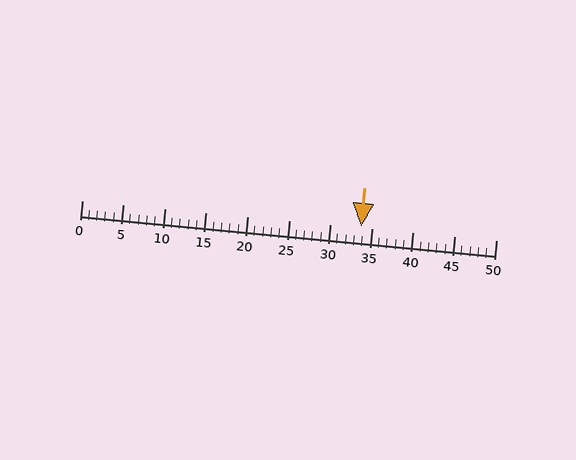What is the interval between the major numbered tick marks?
The major tick marks are spaced 5 units apart.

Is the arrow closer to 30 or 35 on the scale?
The arrow is closer to 35.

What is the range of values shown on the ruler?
The ruler shows values from 0 to 50.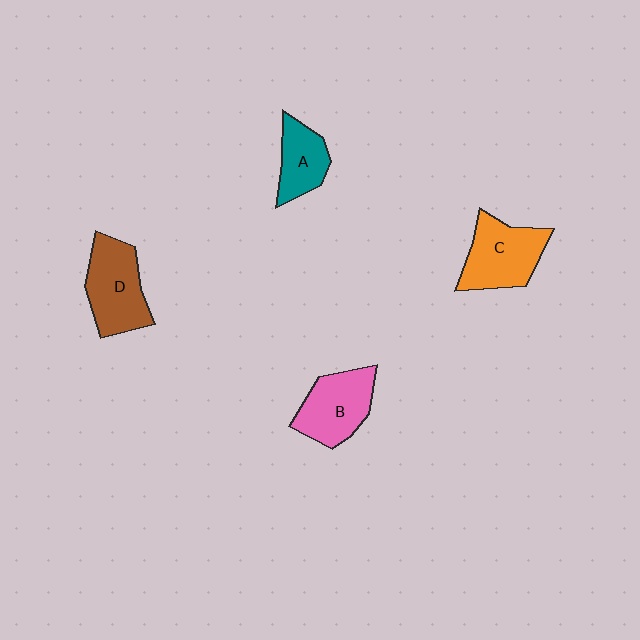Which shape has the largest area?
Shape C (orange).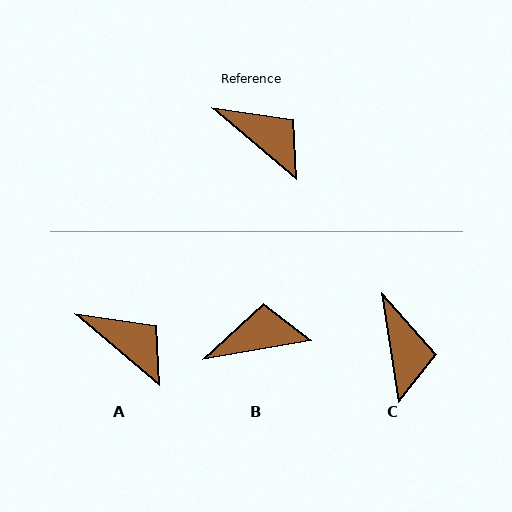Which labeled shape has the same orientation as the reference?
A.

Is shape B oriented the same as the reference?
No, it is off by about 50 degrees.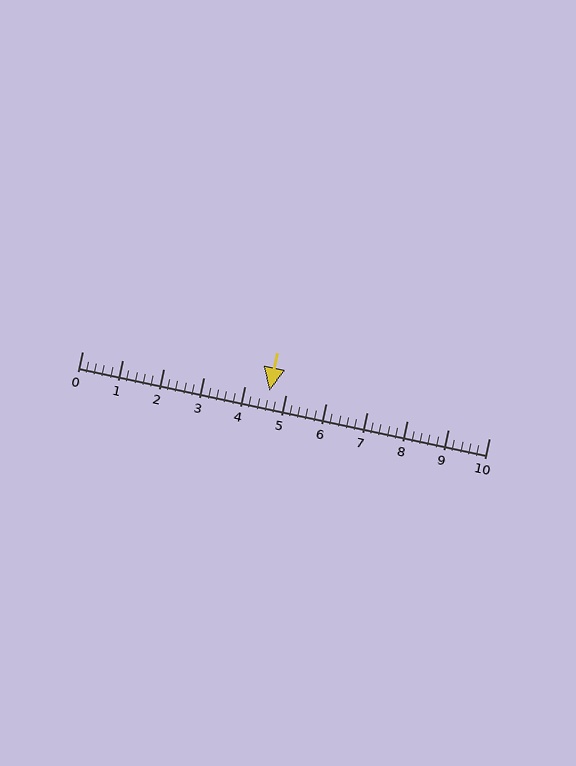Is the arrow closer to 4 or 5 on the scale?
The arrow is closer to 5.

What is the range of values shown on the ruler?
The ruler shows values from 0 to 10.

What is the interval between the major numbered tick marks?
The major tick marks are spaced 1 units apart.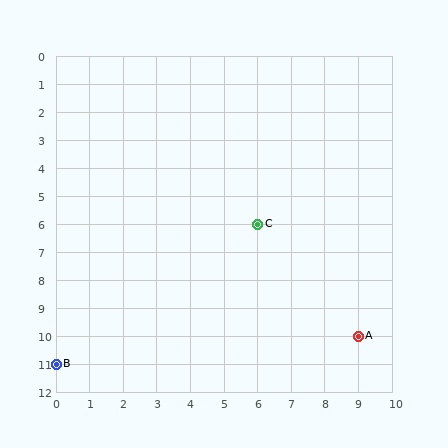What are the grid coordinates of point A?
Point A is at grid coordinates (9, 10).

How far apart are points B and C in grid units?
Points B and C are 6 columns and 5 rows apart (about 7.8 grid units diagonally).